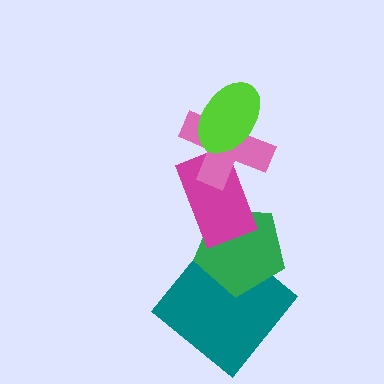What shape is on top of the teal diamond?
The green pentagon is on top of the teal diamond.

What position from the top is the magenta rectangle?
The magenta rectangle is 3rd from the top.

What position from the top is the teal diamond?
The teal diamond is 5th from the top.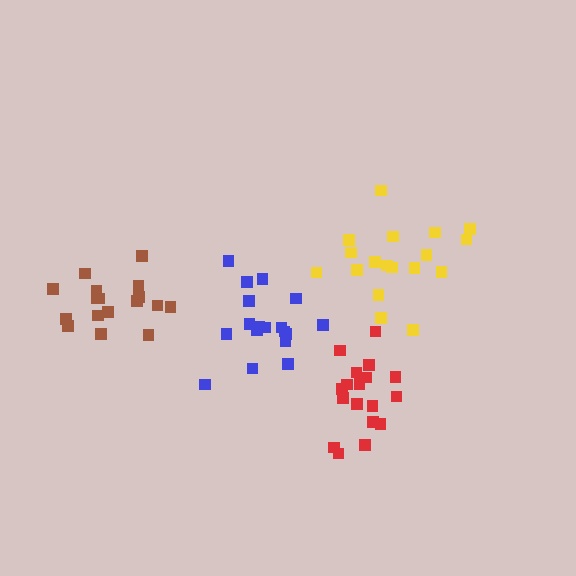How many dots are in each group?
Group 1: 18 dots, Group 2: 18 dots, Group 3: 18 dots, Group 4: 18 dots (72 total).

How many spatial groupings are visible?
There are 4 spatial groupings.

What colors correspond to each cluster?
The clusters are colored: brown, red, yellow, blue.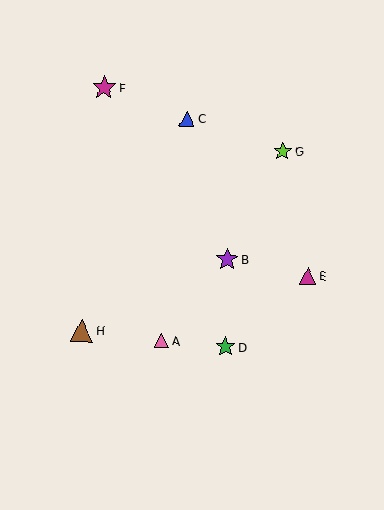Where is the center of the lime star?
The center of the lime star is at (283, 151).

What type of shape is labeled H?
Shape H is a brown triangle.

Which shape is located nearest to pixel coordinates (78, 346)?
The brown triangle (labeled H) at (82, 331) is nearest to that location.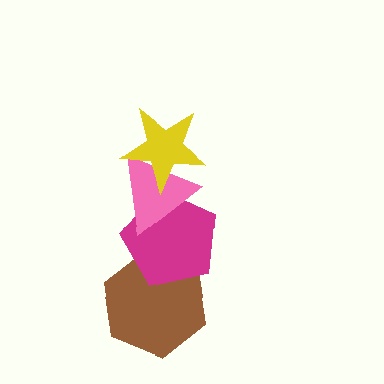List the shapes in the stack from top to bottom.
From top to bottom: the yellow star, the pink triangle, the magenta pentagon, the brown hexagon.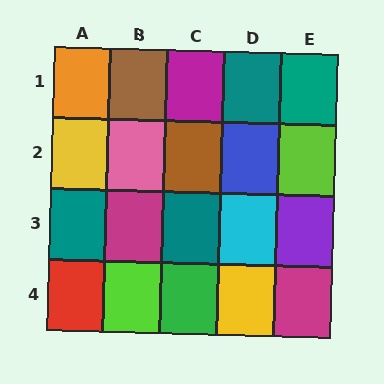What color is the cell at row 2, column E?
Lime.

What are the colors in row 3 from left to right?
Teal, magenta, teal, cyan, purple.